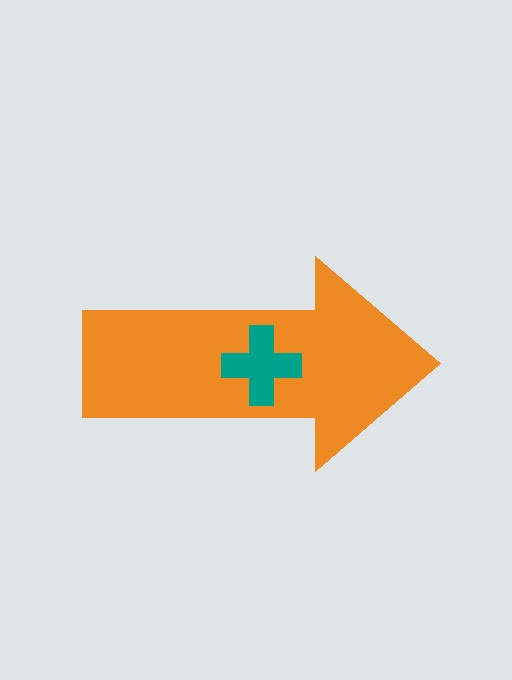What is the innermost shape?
The teal cross.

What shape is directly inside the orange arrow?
The teal cross.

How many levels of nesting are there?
2.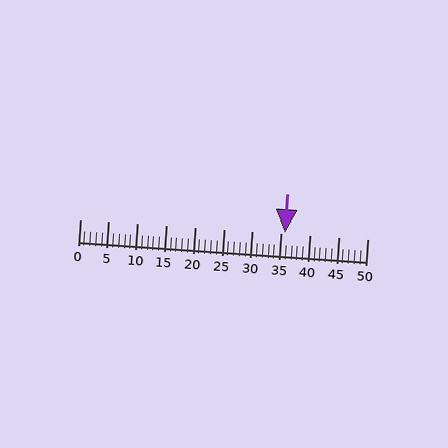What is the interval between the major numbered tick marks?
The major tick marks are spaced 5 units apart.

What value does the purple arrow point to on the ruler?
The purple arrow points to approximately 36.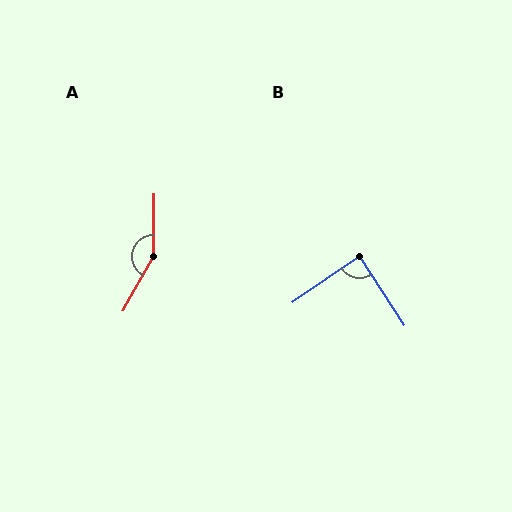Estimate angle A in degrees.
Approximately 151 degrees.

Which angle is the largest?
A, at approximately 151 degrees.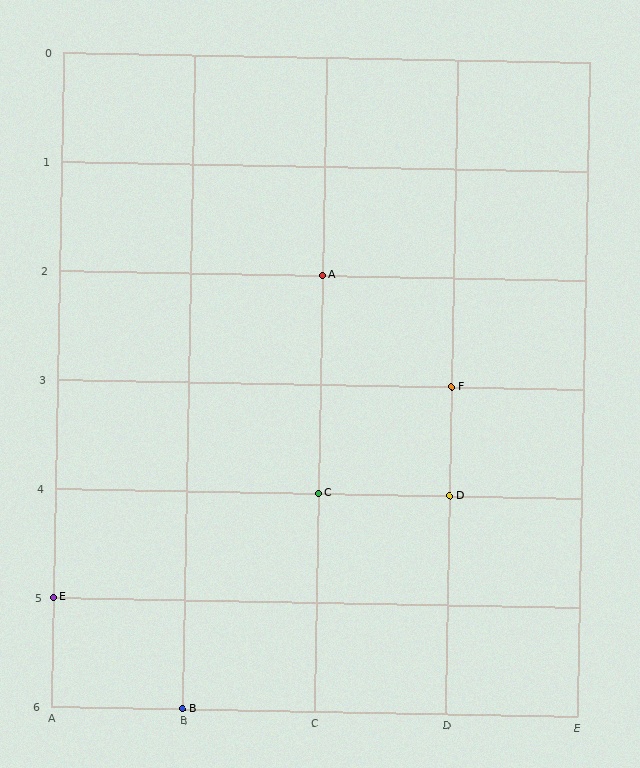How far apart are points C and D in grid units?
Points C and D are 1 column apart.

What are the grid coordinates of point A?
Point A is at grid coordinates (C, 2).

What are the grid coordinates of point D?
Point D is at grid coordinates (D, 4).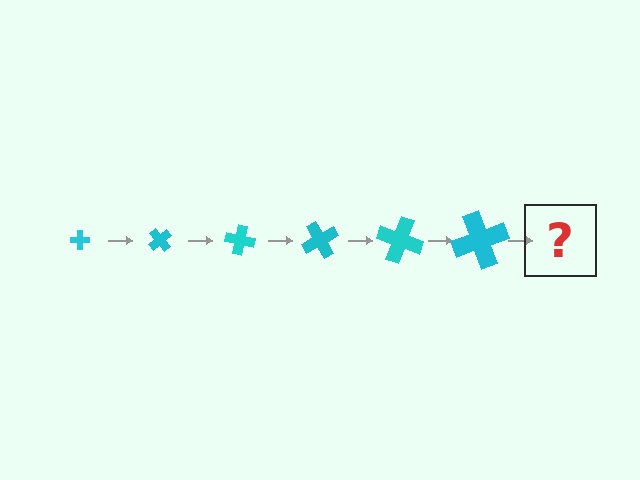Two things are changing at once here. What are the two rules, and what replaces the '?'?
The two rules are that the cross grows larger each step and it rotates 50 degrees each step. The '?' should be a cross, larger than the previous one and rotated 300 degrees from the start.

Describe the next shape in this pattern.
It should be a cross, larger than the previous one and rotated 300 degrees from the start.